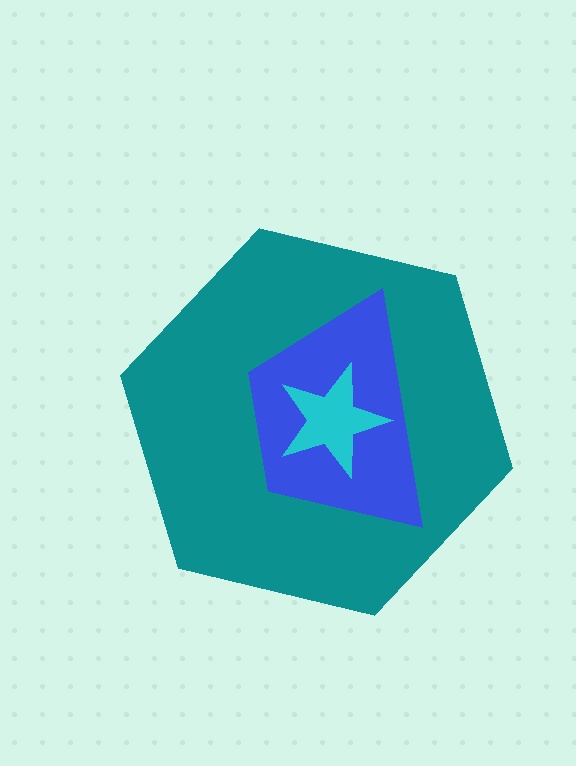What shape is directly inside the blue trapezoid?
The cyan star.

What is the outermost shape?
The teal hexagon.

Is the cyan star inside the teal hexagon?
Yes.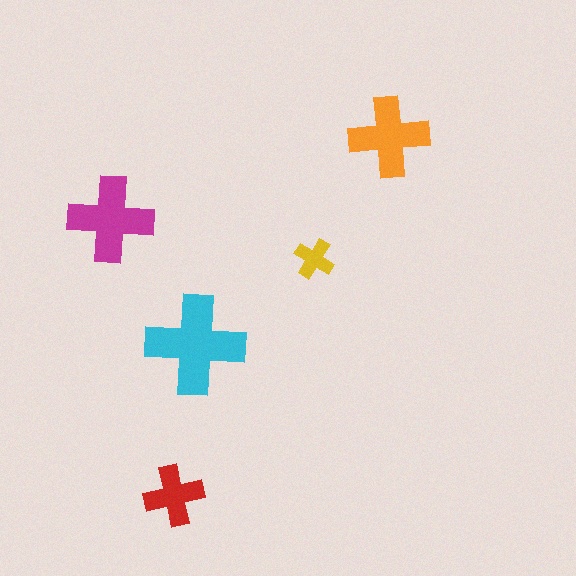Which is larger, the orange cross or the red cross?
The orange one.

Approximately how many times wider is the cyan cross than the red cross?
About 1.5 times wider.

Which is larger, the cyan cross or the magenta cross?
The cyan one.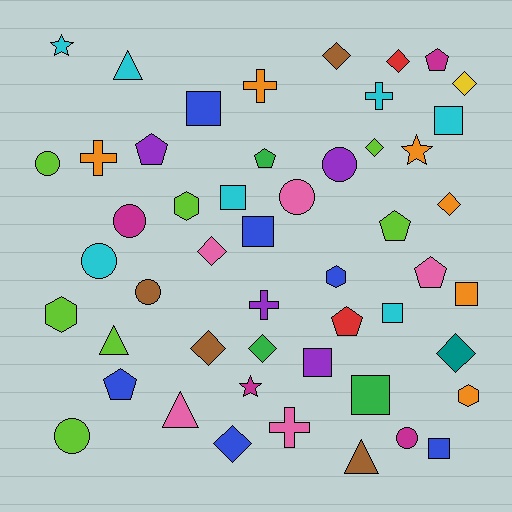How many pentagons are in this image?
There are 7 pentagons.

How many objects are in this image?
There are 50 objects.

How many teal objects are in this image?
There is 1 teal object.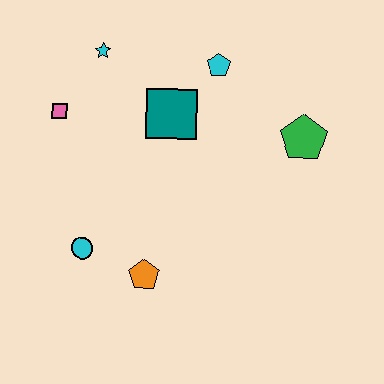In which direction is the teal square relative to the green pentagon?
The teal square is to the left of the green pentagon.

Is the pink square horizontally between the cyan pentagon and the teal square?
No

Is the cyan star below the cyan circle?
No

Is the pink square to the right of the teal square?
No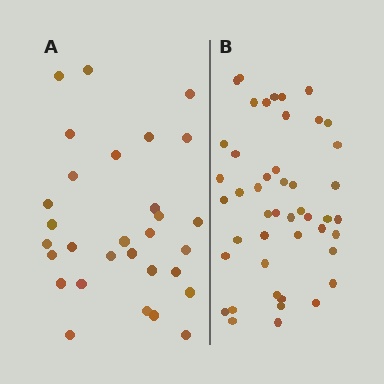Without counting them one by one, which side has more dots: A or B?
Region B (the right region) has more dots.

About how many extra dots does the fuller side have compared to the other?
Region B has approximately 15 more dots than region A.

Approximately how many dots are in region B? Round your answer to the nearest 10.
About 50 dots. (The exact count is 46, which rounds to 50.)